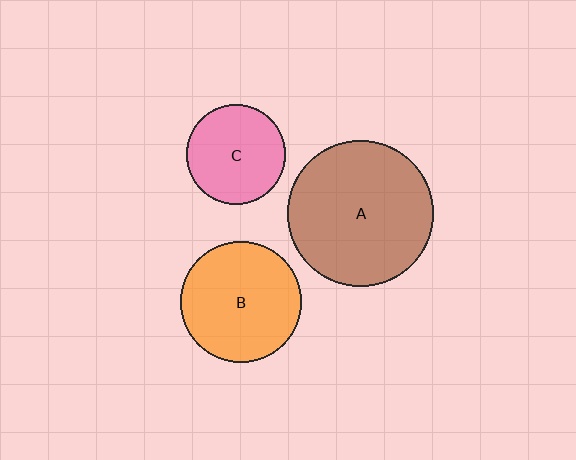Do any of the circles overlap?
No, none of the circles overlap.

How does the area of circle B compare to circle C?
Approximately 1.5 times.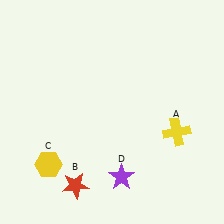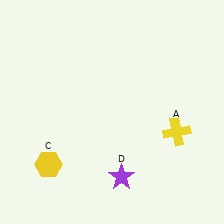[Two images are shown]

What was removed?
The red star (B) was removed in Image 2.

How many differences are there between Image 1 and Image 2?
There is 1 difference between the two images.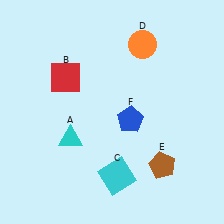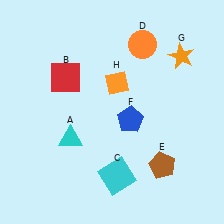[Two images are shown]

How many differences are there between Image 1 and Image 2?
There are 2 differences between the two images.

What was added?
An orange star (G), an orange diamond (H) were added in Image 2.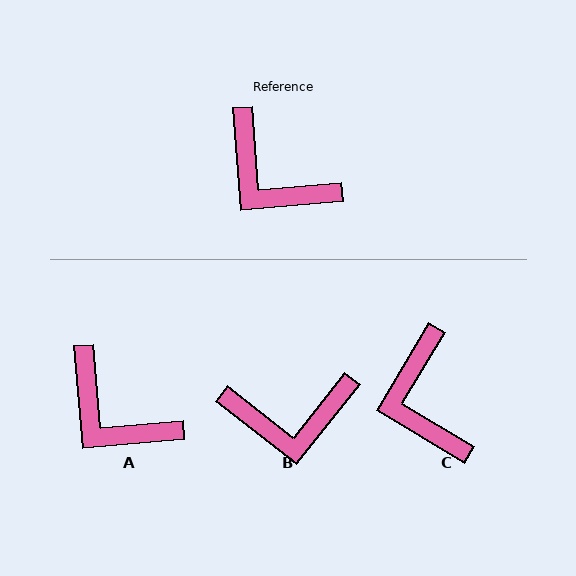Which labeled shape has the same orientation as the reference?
A.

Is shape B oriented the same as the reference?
No, it is off by about 47 degrees.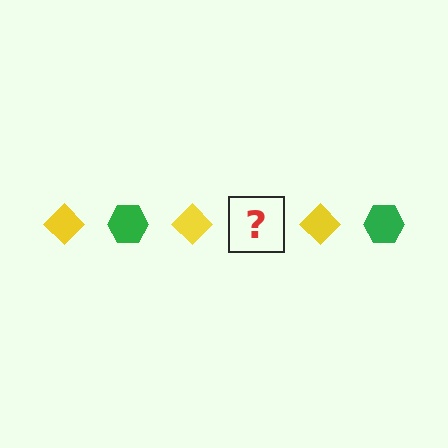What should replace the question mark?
The question mark should be replaced with a green hexagon.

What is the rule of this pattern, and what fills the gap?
The rule is that the pattern alternates between yellow diamond and green hexagon. The gap should be filled with a green hexagon.